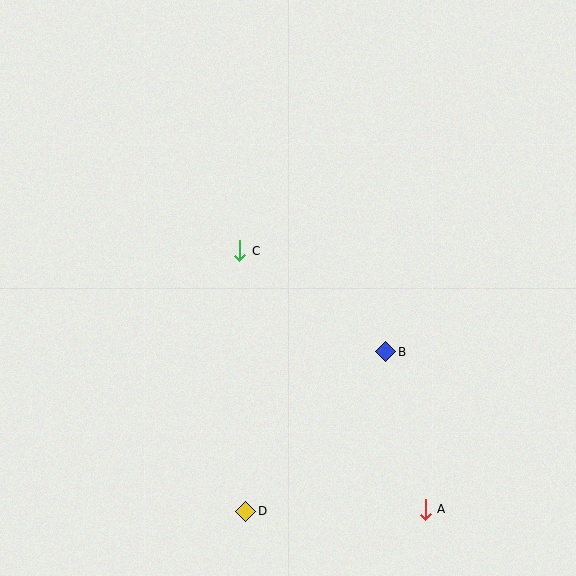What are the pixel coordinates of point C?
Point C is at (240, 251).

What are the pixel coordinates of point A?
Point A is at (425, 509).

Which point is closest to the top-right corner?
Point B is closest to the top-right corner.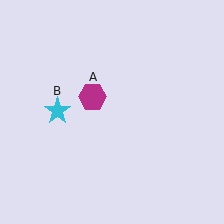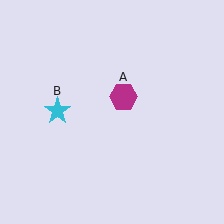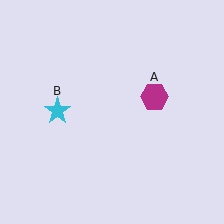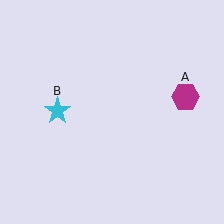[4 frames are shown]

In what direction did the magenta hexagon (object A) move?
The magenta hexagon (object A) moved right.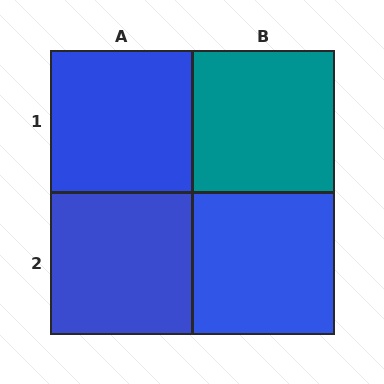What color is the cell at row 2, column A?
Blue.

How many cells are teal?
1 cell is teal.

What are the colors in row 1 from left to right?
Blue, teal.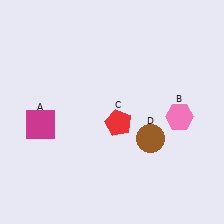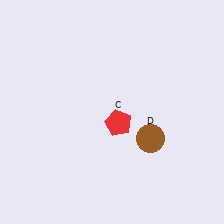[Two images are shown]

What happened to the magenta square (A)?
The magenta square (A) was removed in Image 2. It was in the bottom-left area of Image 1.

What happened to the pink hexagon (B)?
The pink hexagon (B) was removed in Image 2. It was in the bottom-right area of Image 1.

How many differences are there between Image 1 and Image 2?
There are 2 differences between the two images.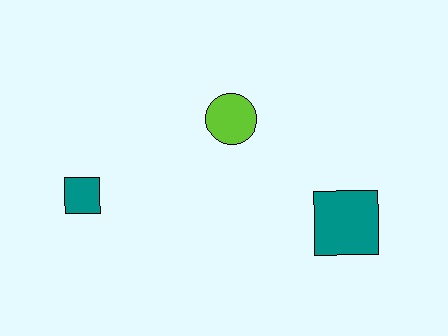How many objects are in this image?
There are 3 objects.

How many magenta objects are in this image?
There are no magenta objects.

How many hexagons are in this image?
There are no hexagons.